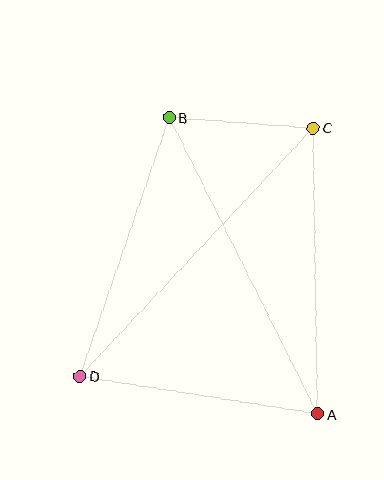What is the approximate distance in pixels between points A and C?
The distance between A and C is approximately 286 pixels.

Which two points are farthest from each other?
Points C and D are farthest from each other.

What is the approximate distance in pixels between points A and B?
The distance between A and B is approximately 332 pixels.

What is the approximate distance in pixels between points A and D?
The distance between A and D is approximately 240 pixels.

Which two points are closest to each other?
Points B and C are closest to each other.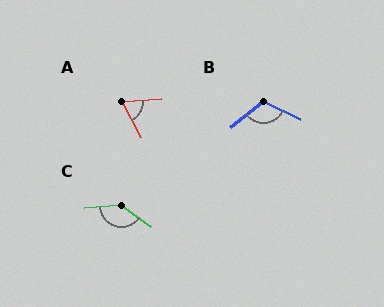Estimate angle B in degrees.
Approximately 116 degrees.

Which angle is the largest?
C, at approximately 140 degrees.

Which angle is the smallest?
A, at approximately 66 degrees.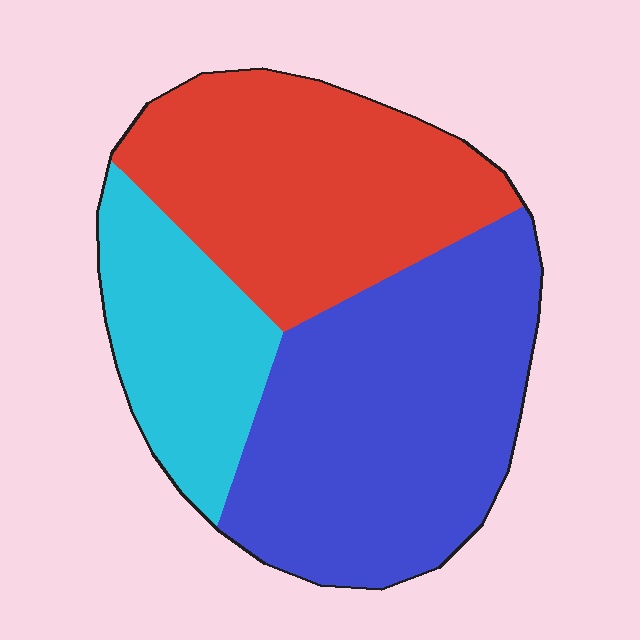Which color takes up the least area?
Cyan, at roughly 20%.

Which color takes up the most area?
Blue, at roughly 45%.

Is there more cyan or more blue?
Blue.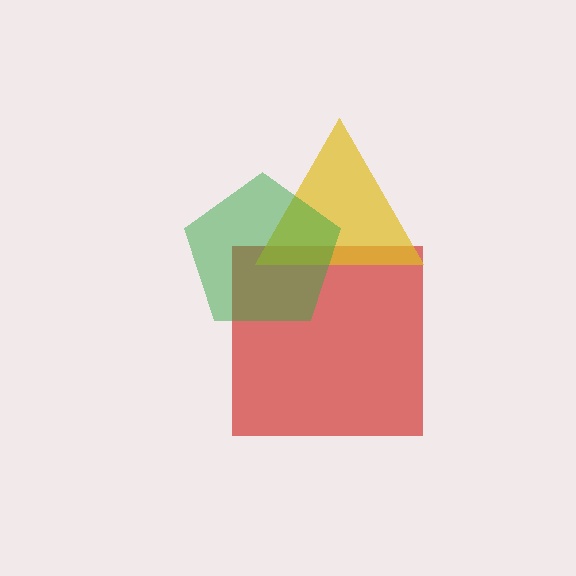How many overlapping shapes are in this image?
There are 3 overlapping shapes in the image.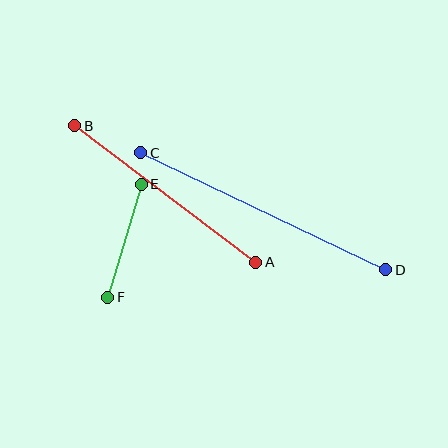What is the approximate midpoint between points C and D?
The midpoint is at approximately (263, 211) pixels.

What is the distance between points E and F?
The distance is approximately 118 pixels.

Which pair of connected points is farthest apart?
Points C and D are farthest apart.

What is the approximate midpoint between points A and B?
The midpoint is at approximately (165, 194) pixels.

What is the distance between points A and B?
The distance is approximately 226 pixels.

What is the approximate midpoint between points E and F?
The midpoint is at approximately (124, 241) pixels.